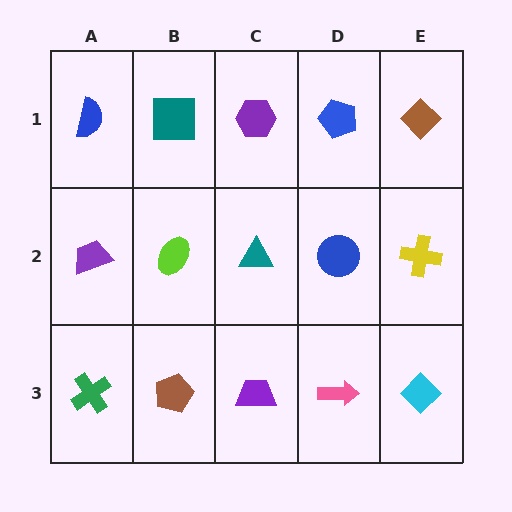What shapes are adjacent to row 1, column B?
A lime ellipse (row 2, column B), a blue semicircle (row 1, column A), a purple hexagon (row 1, column C).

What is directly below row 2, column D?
A pink arrow.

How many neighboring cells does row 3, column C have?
3.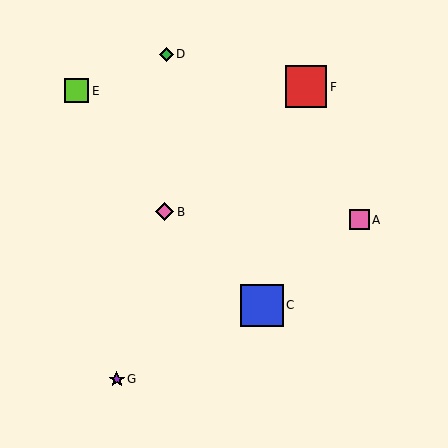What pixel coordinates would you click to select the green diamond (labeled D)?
Click at (166, 54) to select the green diamond D.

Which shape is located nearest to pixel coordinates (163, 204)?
The pink diamond (labeled B) at (165, 212) is nearest to that location.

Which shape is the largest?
The blue square (labeled C) is the largest.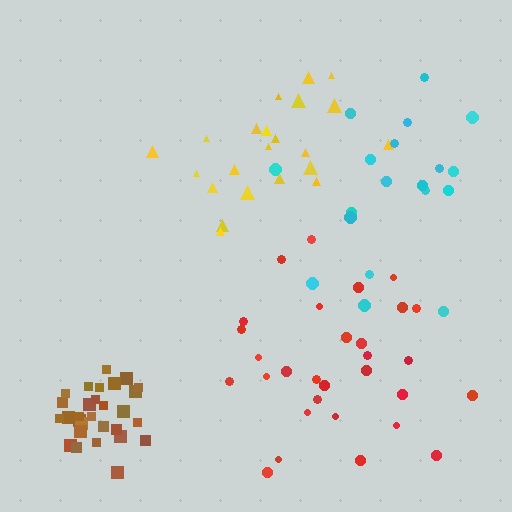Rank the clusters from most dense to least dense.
brown, red, yellow, cyan.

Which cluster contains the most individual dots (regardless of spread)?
Red (30).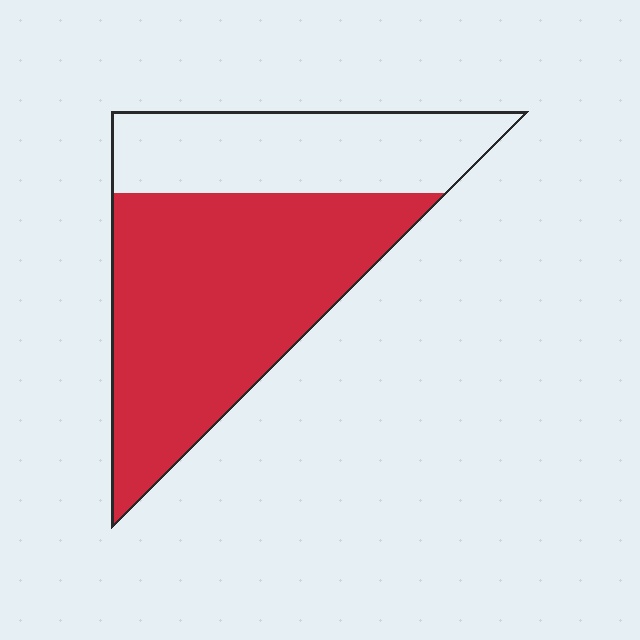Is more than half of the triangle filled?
Yes.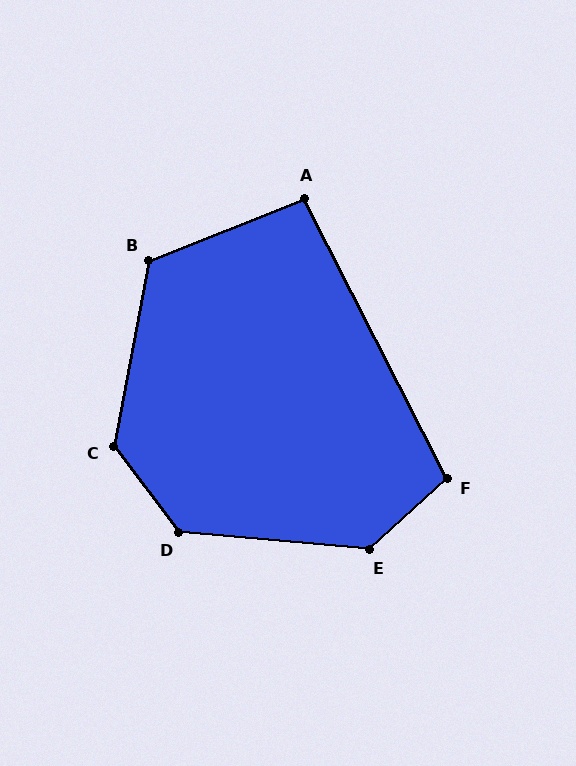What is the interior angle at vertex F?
Approximately 106 degrees (obtuse).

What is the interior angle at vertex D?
Approximately 132 degrees (obtuse).